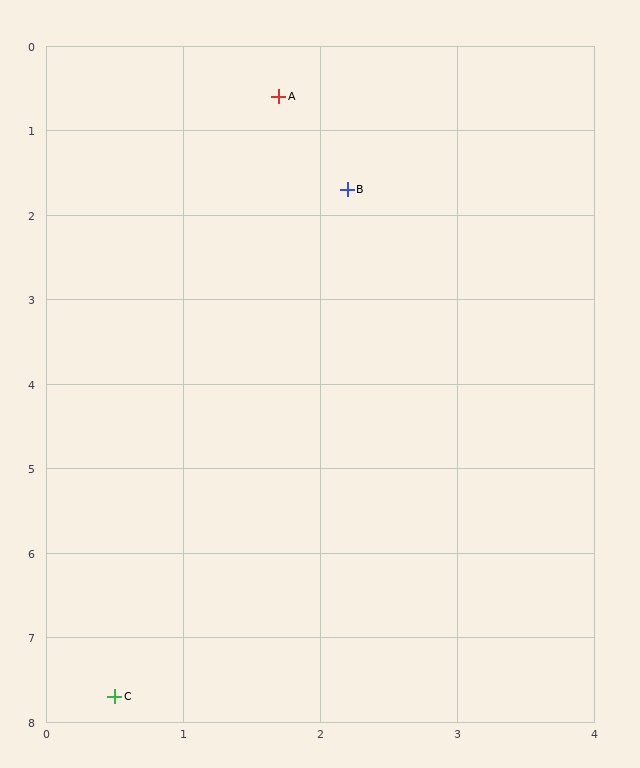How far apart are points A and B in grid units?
Points A and B are about 1.2 grid units apart.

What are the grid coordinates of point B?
Point B is at approximately (2.2, 1.7).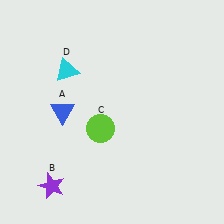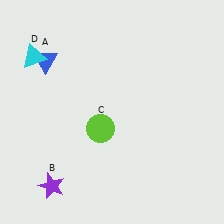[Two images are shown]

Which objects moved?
The objects that moved are: the blue triangle (A), the cyan triangle (D).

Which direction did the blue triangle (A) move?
The blue triangle (A) moved up.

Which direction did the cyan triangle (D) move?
The cyan triangle (D) moved left.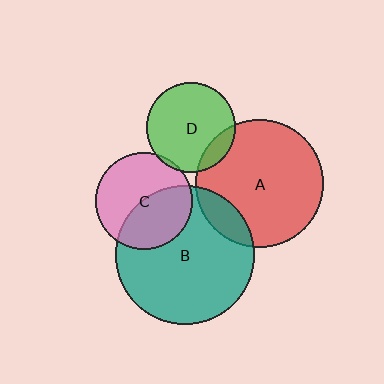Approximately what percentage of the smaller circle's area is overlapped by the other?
Approximately 5%.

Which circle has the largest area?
Circle B (teal).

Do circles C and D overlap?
Yes.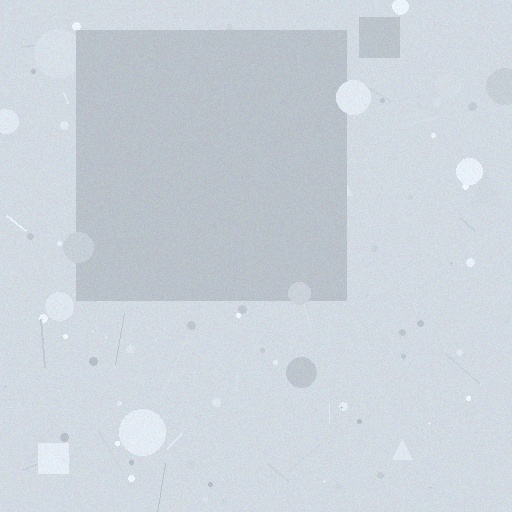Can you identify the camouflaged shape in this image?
The camouflaged shape is a square.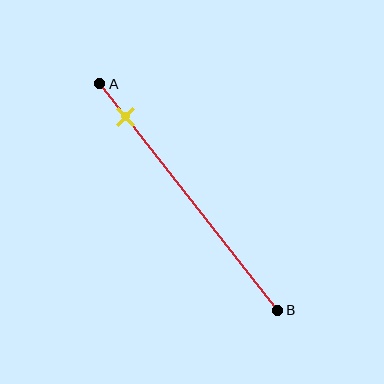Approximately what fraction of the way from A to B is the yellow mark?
The yellow mark is approximately 15% of the way from A to B.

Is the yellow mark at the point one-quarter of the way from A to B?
No, the mark is at about 15% from A, not at the 25% one-quarter point.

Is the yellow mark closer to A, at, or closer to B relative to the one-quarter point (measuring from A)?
The yellow mark is closer to point A than the one-quarter point of segment AB.